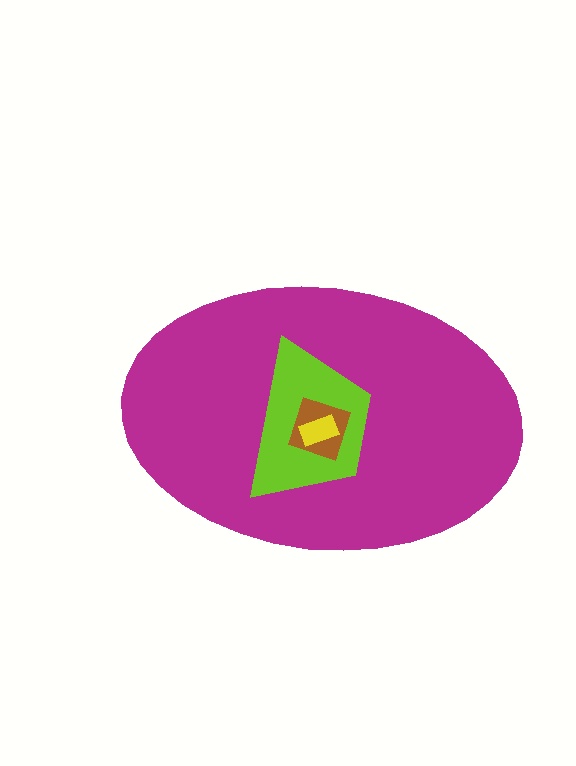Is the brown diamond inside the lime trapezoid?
Yes.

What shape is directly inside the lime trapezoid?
The brown diamond.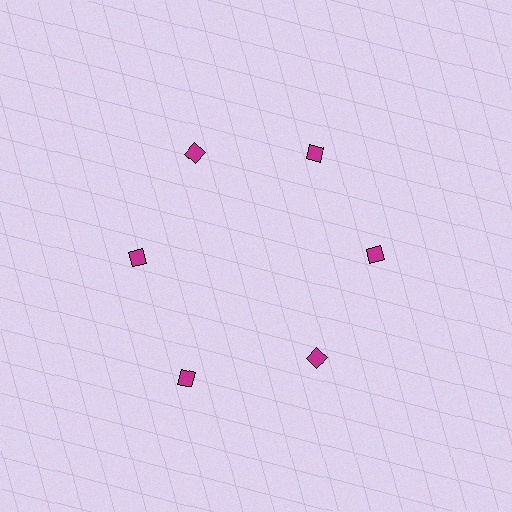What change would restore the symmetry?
The symmetry would be restored by moving it inward, back onto the ring so that all 6 diamonds sit at equal angles and equal distance from the center.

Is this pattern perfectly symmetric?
No. The 6 magenta diamonds are arranged in a ring, but one element near the 7 o'clock position is pushed outward from the center, breaking the 6-fold rotational symmetry.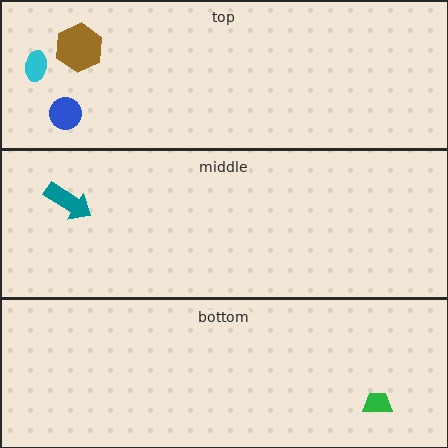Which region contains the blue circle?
The top region.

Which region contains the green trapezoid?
The bottom region.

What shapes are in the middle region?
The teal arrow.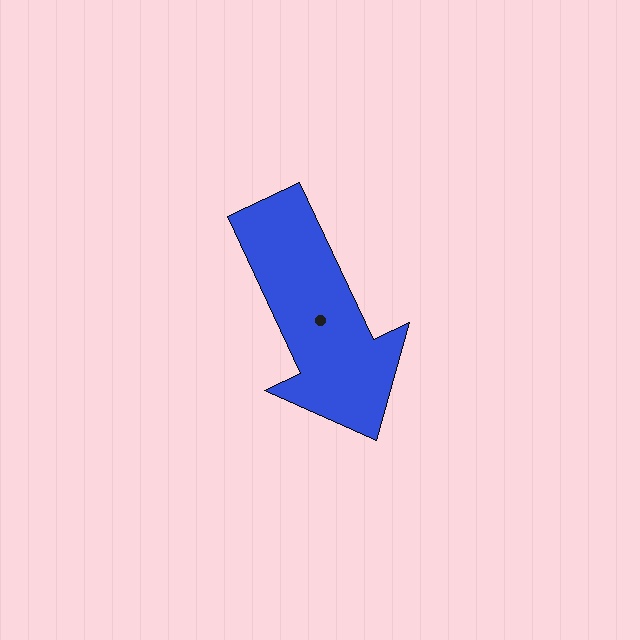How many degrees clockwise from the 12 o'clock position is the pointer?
Approximately 155 degrees.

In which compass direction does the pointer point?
Southeast.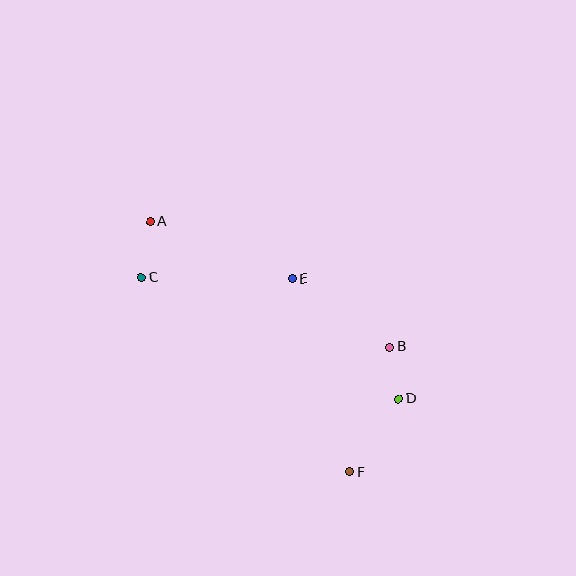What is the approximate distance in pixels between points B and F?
The distance between B and F is approximately 131 pixels.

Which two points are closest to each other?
Points B and D are closest to each other.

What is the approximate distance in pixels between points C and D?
The distance between C and D is approximately 284 pixels.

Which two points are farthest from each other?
Points A and F are farthest from each other.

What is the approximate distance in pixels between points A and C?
The distance between A and C is approximately 57 pixels.